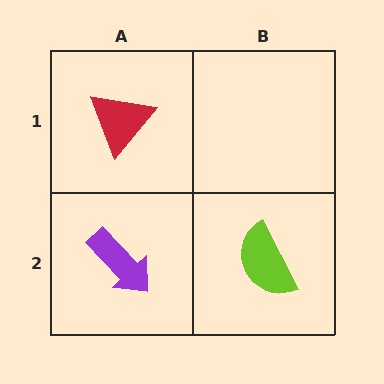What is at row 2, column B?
A lime semicircle.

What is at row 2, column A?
A purple arrow.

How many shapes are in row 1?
1 shape.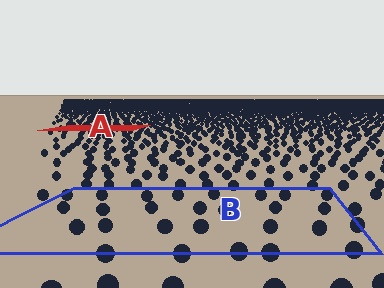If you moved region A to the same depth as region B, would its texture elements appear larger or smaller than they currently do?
They would appear larger. At a closer depth, the same texture elements are projected at a bigger on-screen size.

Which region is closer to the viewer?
Region B is closer. The texture elements there are larger and more spread out.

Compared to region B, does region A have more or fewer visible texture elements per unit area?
Region A has more texture elements per unit area — they are packed more densely because it is farther away.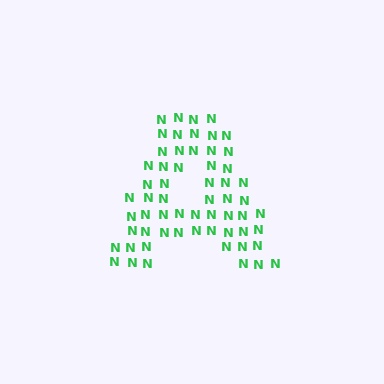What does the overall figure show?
The overall figure shows the letter A.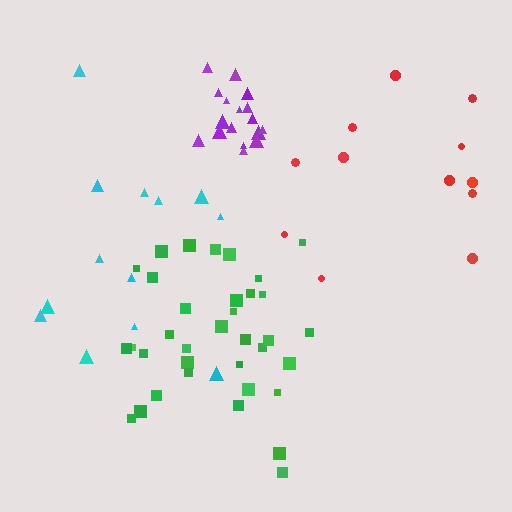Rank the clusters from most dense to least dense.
purple, green, cyan, red.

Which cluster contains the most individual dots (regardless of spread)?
Green (35).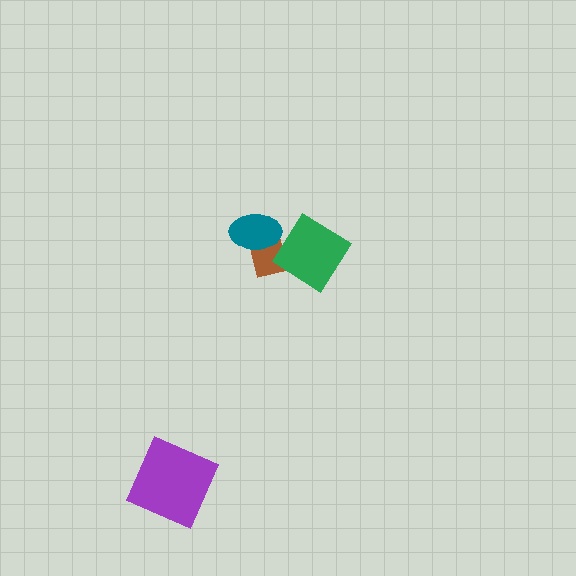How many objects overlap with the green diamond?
2 objects overlap with the green diamond.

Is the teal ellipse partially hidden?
Yes, it is partially covered by another shape.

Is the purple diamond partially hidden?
No, no other shape covers it.